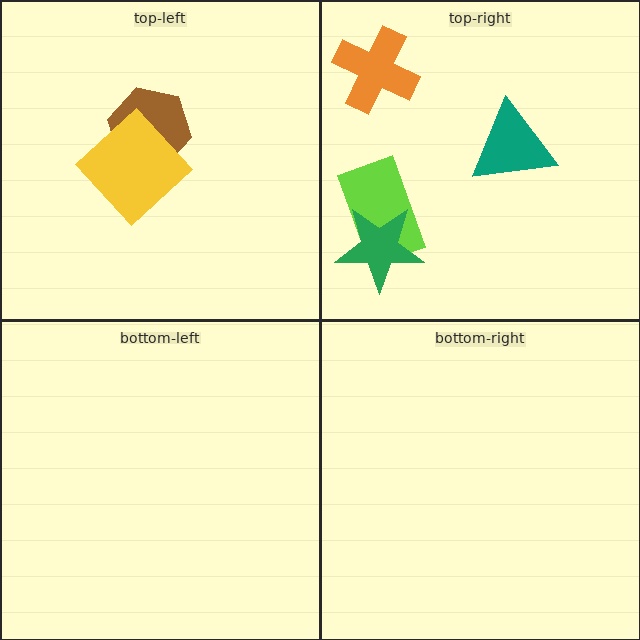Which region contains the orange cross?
The top-right region.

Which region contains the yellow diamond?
The top-left region.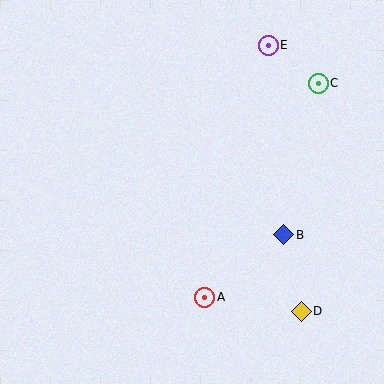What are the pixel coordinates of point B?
Point B is at (284, 235).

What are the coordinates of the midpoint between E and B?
The midpoint between E and B is at (276, 140).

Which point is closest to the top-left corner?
Point E is closest to the top-left corner.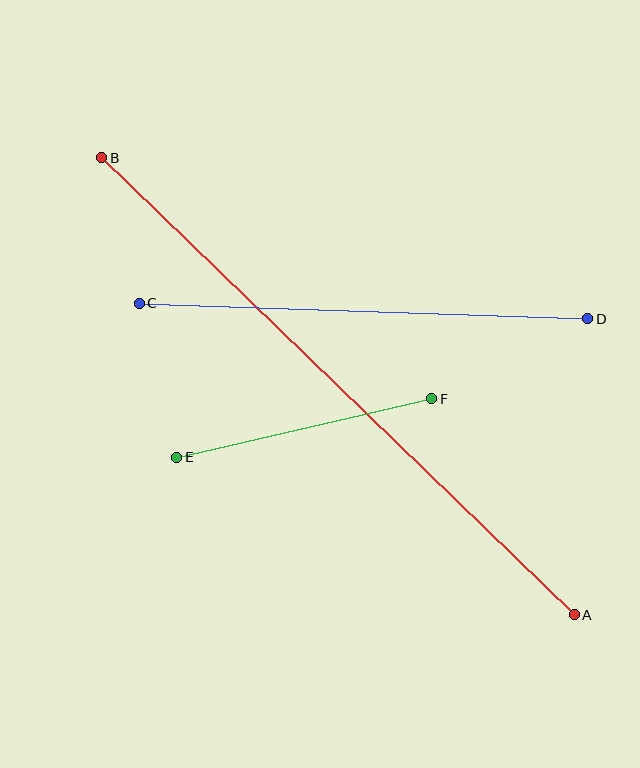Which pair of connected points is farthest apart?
Points A and B are farthest apart.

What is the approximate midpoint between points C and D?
The midpoint is at approximately (364, 311) pixels.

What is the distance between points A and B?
The distance is approximately 657 pixels.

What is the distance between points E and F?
The distance is approximately 261 pixels.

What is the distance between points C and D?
The distance is approximately 449 pixels.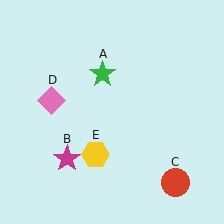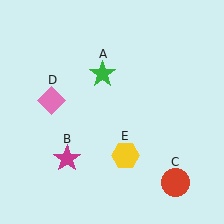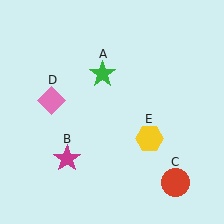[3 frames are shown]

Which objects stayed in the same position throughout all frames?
Green star (object A) and magenta star (object B) and red circle (object C) and pink diamond (object D) remained stationary.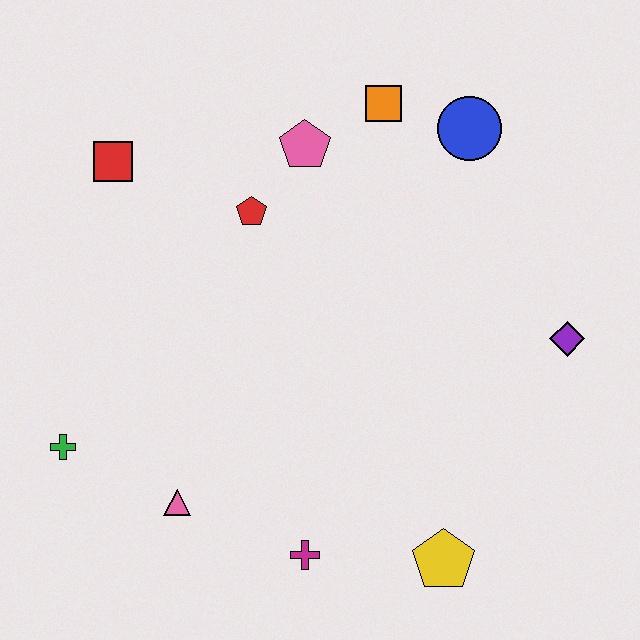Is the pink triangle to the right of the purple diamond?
No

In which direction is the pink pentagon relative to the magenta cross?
The pink pentagon is above the magenta cross.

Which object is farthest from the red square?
The yellow pentagon is farthest from the red square.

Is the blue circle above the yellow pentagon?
Yes